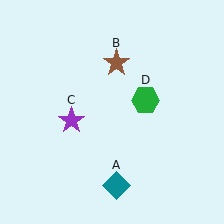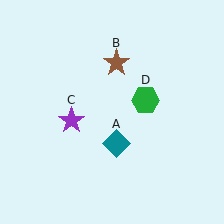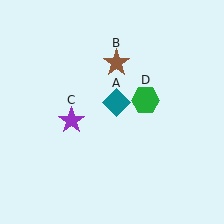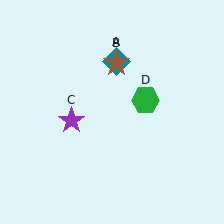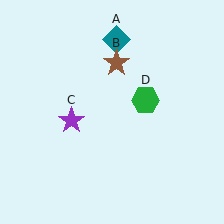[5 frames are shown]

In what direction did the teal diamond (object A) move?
The teal diamond (object A) moved up.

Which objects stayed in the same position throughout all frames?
Brown star (object B) and purple star (object C) and green hexagon (object D) remained stationary.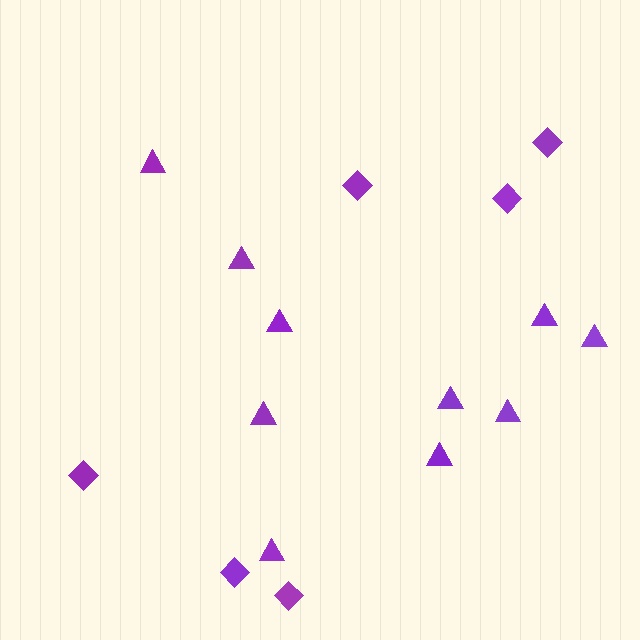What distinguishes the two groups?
There are 2 groups: one group of diamonds (6) and one group of triangles (10).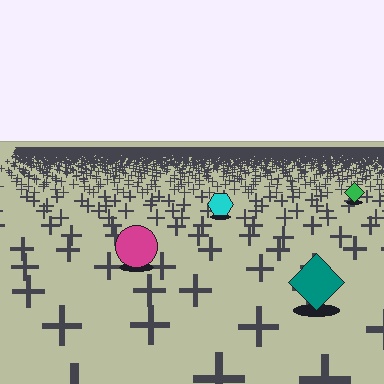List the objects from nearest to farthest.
From nearest to farthest: the teal diamond, the magenta circle, the cyan hexagon, the green diamond.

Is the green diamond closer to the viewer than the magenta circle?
No. The magenta circle is closer — you can tell from the texture gradient: the ground texture is coarser near it.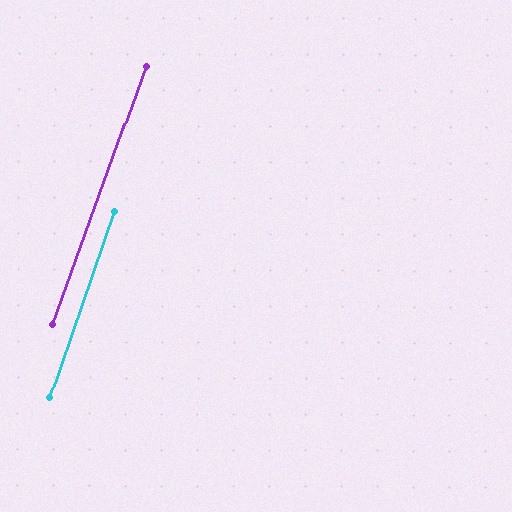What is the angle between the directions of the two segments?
Approximately 1 degree.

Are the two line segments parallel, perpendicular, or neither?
Parallel — their directions differ by only 0.8°.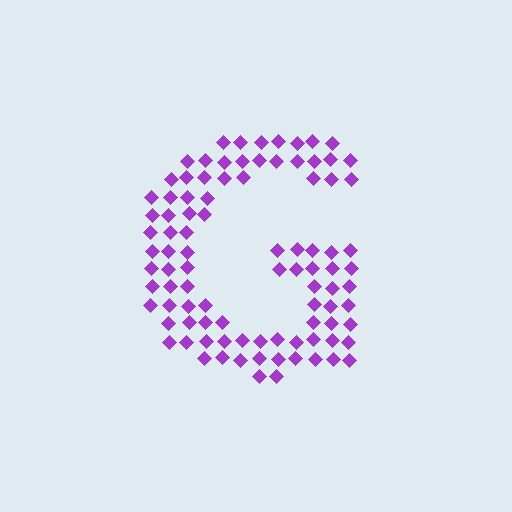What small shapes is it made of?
It is made of small diamonds.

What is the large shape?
The large shape is the letter G.